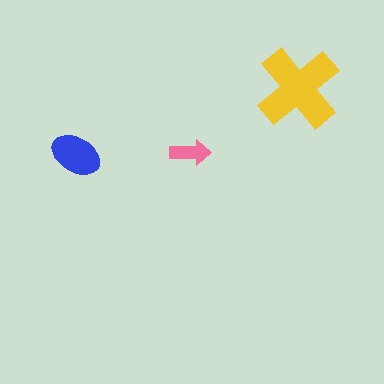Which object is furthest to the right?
The yellow cross is rightmost.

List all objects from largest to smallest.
The yellow cross, the blue ellipse, the pink arrow.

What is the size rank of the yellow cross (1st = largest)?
1st.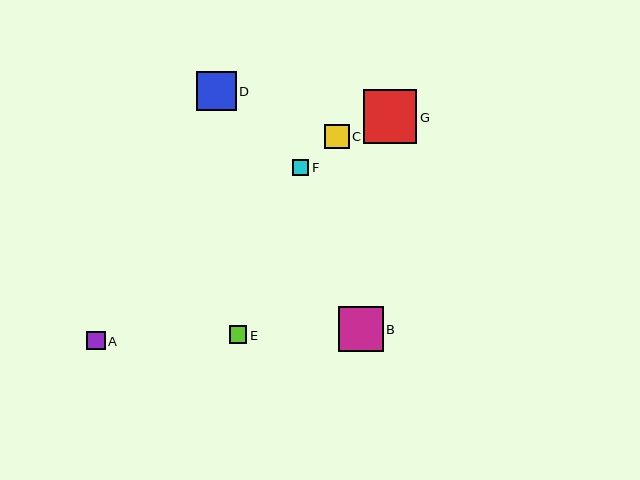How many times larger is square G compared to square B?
Square G is approximately 1.2 times the size of square B.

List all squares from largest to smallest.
From largest to smallest: G, B, D, C, A, E, F.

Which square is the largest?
Square G is the largest with a size of approximately 53 pixels.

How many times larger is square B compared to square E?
Square B is approximately 2.6 times the size of square E.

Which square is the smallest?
Square F is the smallest with a size of approximately 16 pixels.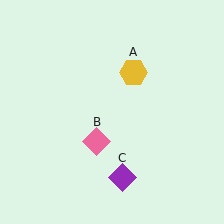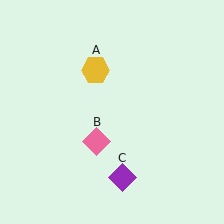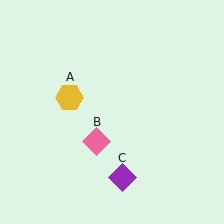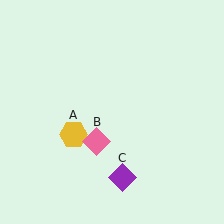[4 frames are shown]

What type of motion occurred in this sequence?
The yellow hexagon (object A) rotated counterclockwise around the center of the scene.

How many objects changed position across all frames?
1 object changed position: yellow hexagon (object A).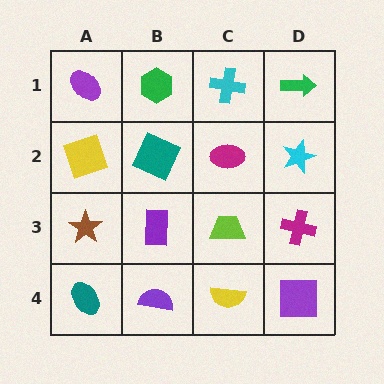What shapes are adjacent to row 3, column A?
A yellow square (row 2, column A), a teal ellipse (row 4, column A), a purple rectangle (row 3, column B).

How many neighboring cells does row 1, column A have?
2.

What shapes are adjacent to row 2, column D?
A green arrow (row 1, column D), a magenta cross (row 3, column D), a magenta ellipse (row 2, column C).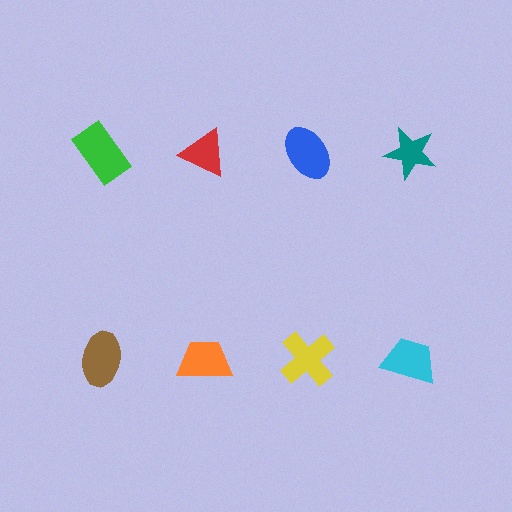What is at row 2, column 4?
A cyan trapezoid.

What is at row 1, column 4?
A teal star.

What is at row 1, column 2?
A red triangle.